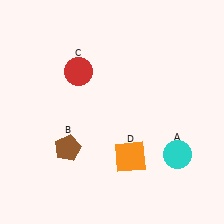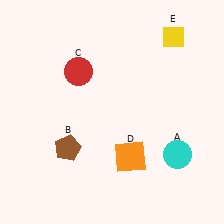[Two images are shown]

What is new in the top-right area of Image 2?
A yellow diamond (E) was added in the top-right area of Image 2.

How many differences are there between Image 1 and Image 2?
There is 1 difference between the two images.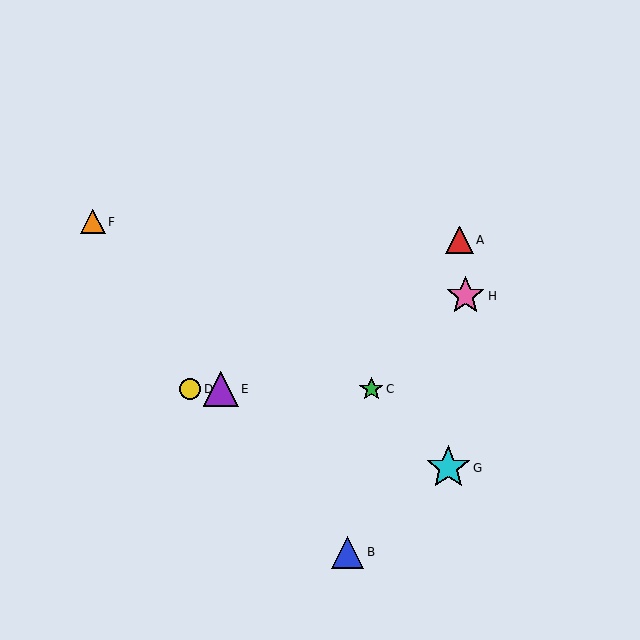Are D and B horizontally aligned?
No, D is at y≈389 and B is at y≈552.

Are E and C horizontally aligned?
Yes, both are at y≈389.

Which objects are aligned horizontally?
Objects C, D, E are aligned horizontally.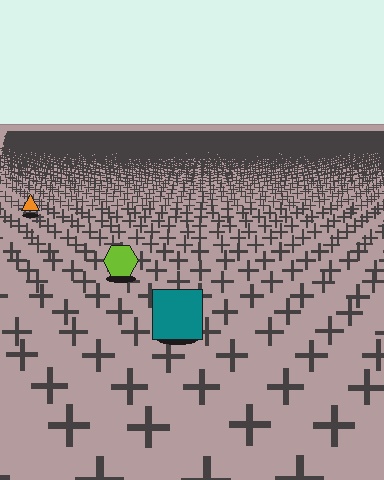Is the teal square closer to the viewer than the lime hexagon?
Yes. The teal square is closer — you can tell from the texture gradient: the ground texture is coarser near it.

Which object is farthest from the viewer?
The orange triangle is farthest from the viewer. It appears smaller and the ground texture around it is denser.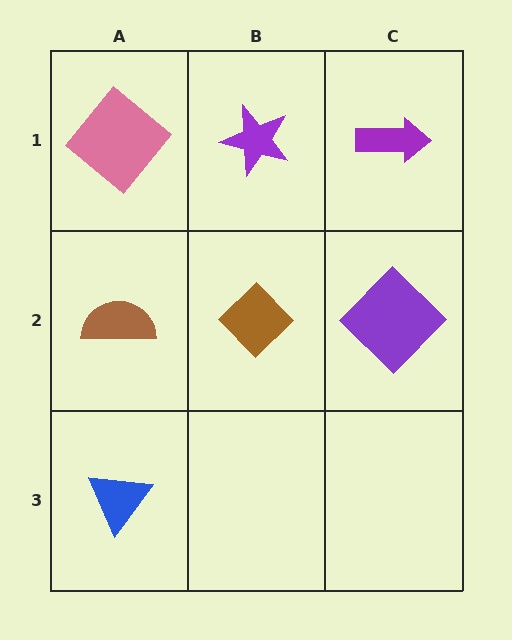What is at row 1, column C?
A purple arrow.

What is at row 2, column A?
A brown semicircle.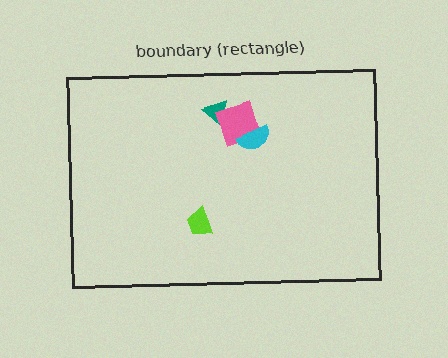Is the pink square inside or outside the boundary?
Inside.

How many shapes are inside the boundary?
4 inside, 0 outside.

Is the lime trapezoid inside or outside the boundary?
Inside.